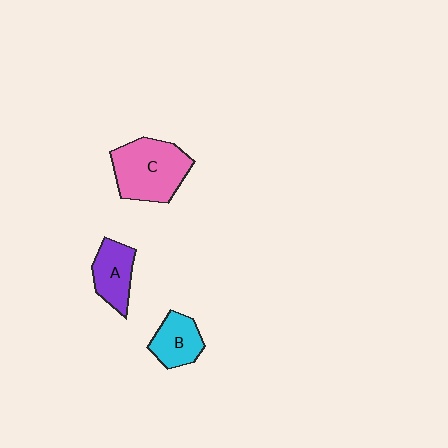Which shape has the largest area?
Shape C (pink).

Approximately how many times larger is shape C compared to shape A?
Approximately 1.7 times.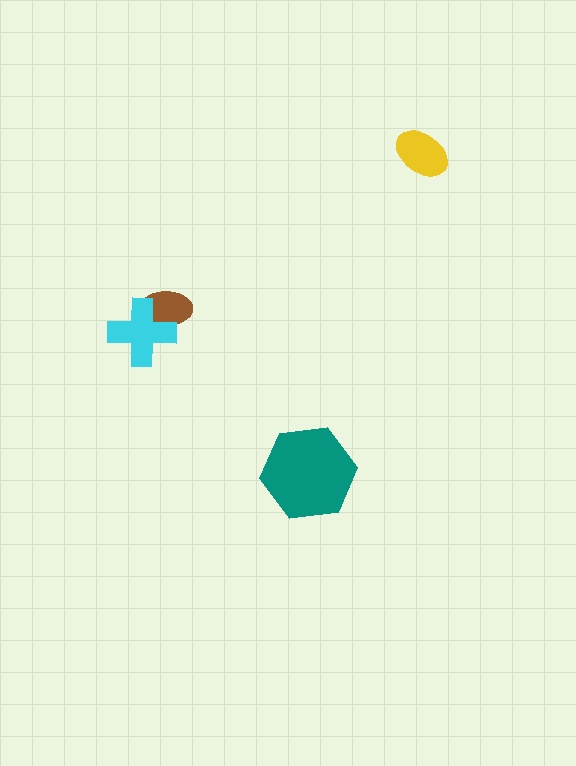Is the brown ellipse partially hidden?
Yes, it is partially covered by another shape.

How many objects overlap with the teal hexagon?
0 objects overlap with the teal hexagon.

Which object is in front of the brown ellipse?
The cyan cross is in front of the brown ellipse.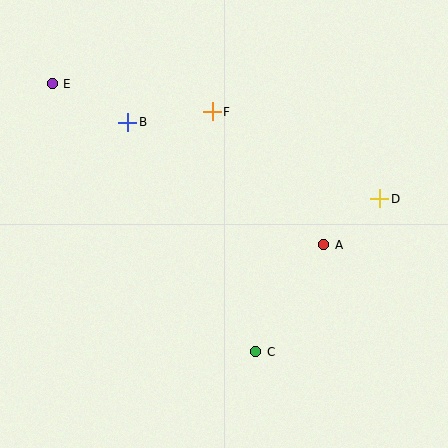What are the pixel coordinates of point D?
Point D is at (380, 199).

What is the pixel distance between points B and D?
The distance between B and D is 263 pixels.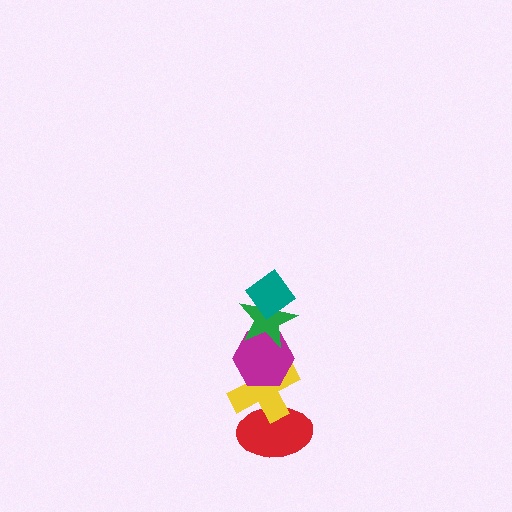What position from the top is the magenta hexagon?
The magenta hexagon is 3rd from the top.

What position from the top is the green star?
The green star is 2nd from the top.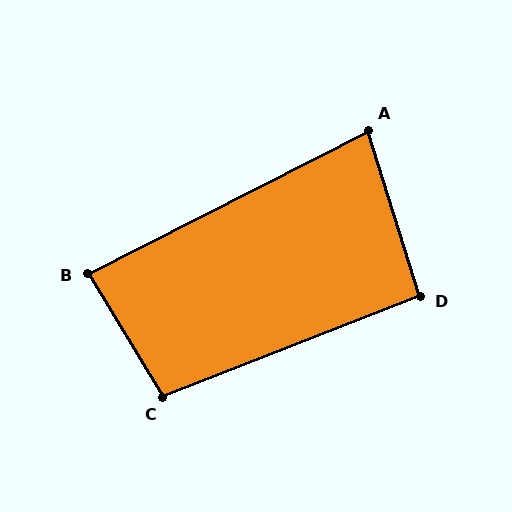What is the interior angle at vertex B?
Approximately 86 degrees (approximately right).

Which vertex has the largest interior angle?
C, at approximately 100 degrees.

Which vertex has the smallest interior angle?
A, at approximately 80 degrees.